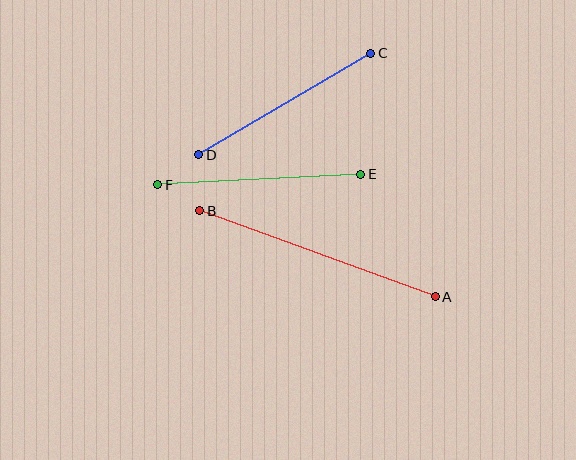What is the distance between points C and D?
The distance is approximately 200 pixels.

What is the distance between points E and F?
The distance is approximately 203 pixels.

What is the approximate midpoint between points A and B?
The midpoint is at approximately (318, 254) pixels.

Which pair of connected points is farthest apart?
Points A and B are farthest apart.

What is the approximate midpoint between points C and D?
The midpoint is at approximately (285, 104) pixels.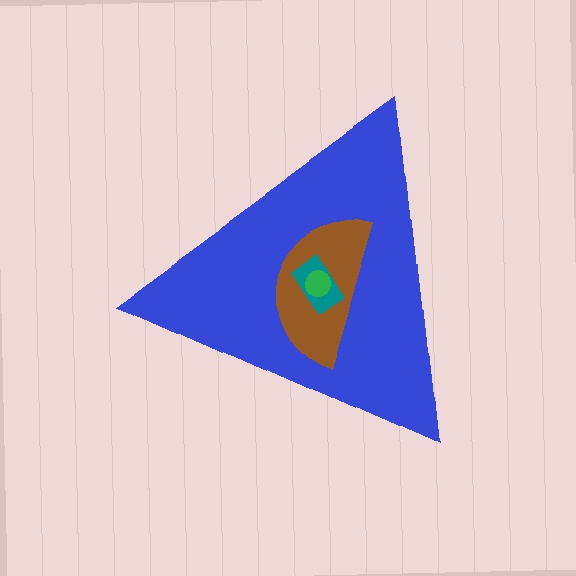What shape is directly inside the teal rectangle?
The green circle.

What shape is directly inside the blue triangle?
The brown semicircle.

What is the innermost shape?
The green circle.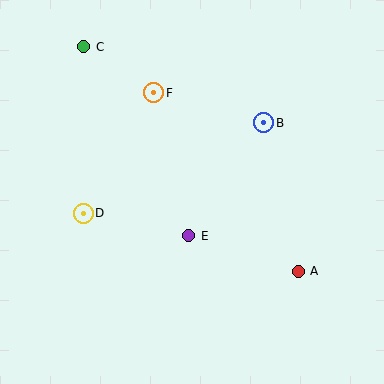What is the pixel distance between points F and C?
The distance between F and C is 84 pixels.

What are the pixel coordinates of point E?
Point E is at (189, 236).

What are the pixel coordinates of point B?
Point B is at (264, 123).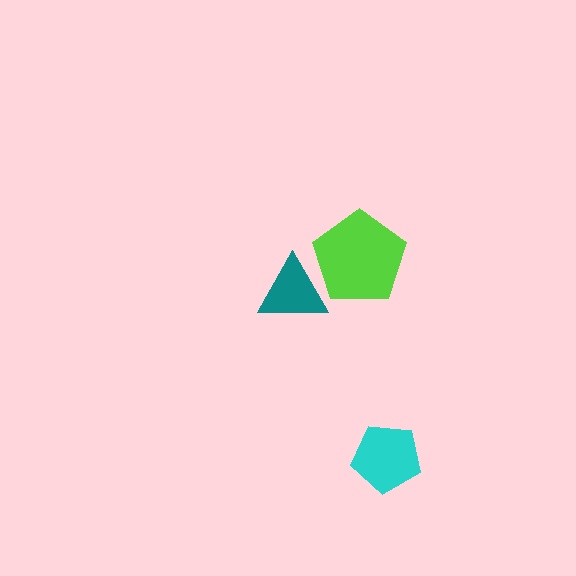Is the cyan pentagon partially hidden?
No, no other shape covers it.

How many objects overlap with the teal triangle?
1 object overlaps with the teal triangle.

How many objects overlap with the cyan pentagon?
0 objects overlap with the cyan pentagon.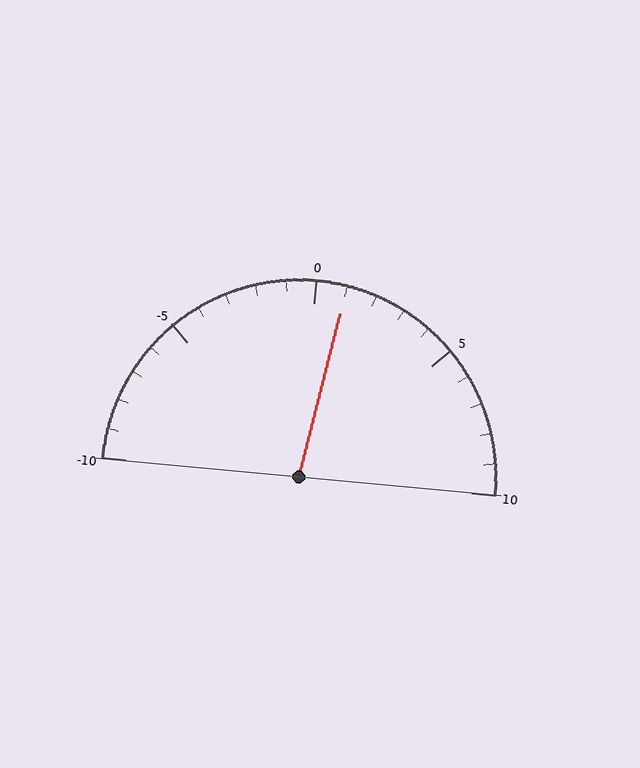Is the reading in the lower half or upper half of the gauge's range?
The reading is in the upper half of the range (-10 to 10).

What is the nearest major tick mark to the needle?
The nearest major tick mark is 0.